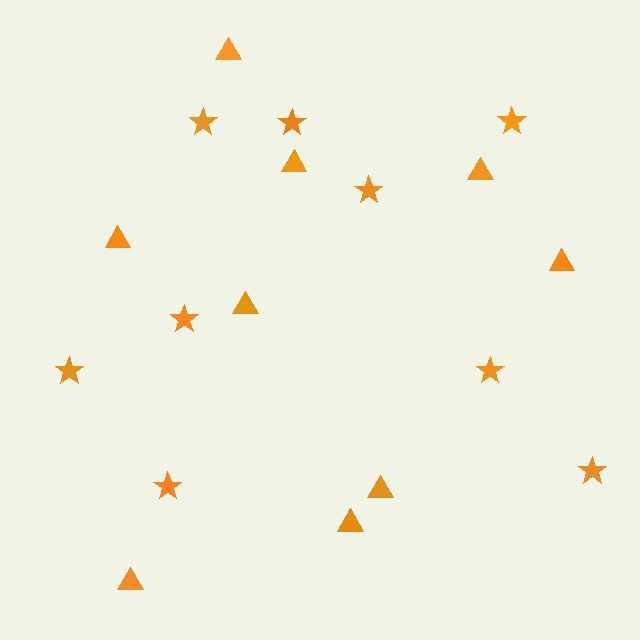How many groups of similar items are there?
There are 2 groups: one group of triangles (9) and one group of stars (9).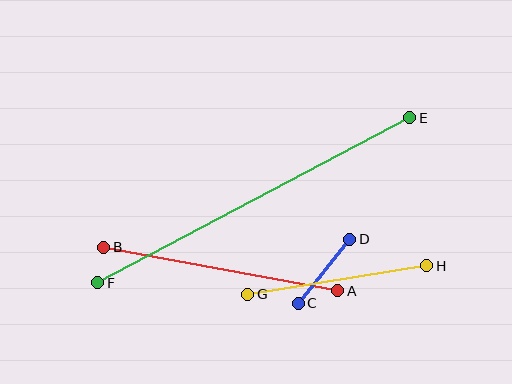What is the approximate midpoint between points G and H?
The midpoint is at approximately (337, 280) pixels.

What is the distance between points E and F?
The distance is approximately 353 pixels.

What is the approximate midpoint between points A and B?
The midpoint is at approximately (221, 269) pixels.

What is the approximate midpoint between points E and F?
The midpoint is at approximately (254, 200) pixels.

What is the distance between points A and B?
The distance is approximately 238 pixels.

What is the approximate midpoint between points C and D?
The midpoint is at approximately (324, 271) pixels.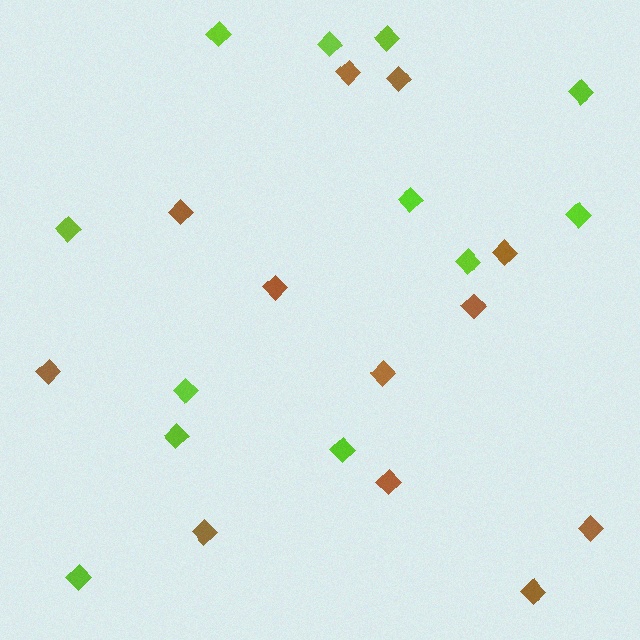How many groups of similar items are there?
There are 2 groups: one group of lime diamonds (12) and one group of brown diamonds (12).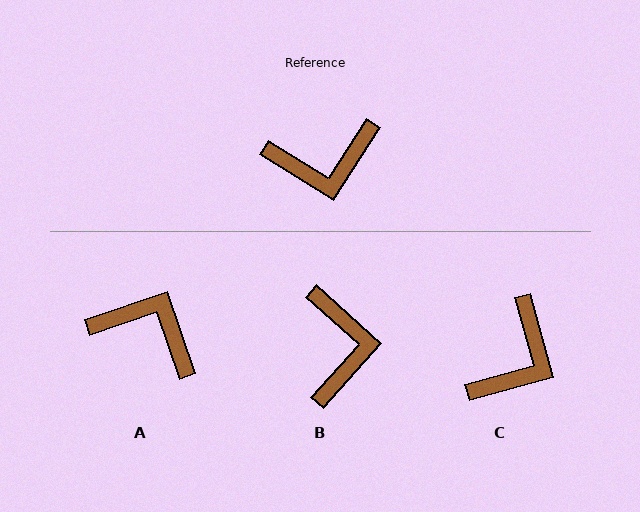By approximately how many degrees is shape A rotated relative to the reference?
Approximately 141 degrees counter-clockwise.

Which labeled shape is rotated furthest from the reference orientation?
A, about 141 degrees away.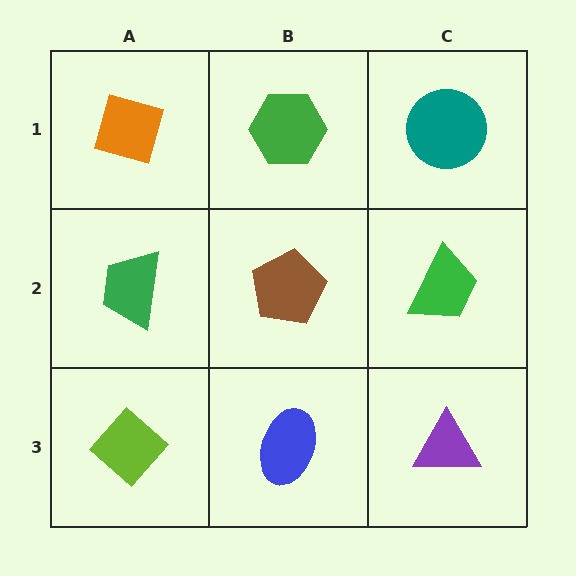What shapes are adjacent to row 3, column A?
A green trapezoid (row 2, column A), a blue ellipse (row 3, column B).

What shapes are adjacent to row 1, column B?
A brown pentagon (row 2, column B), an orange diamond (row 1, column A), a teal circle (row 1, column C).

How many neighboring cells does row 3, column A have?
2.